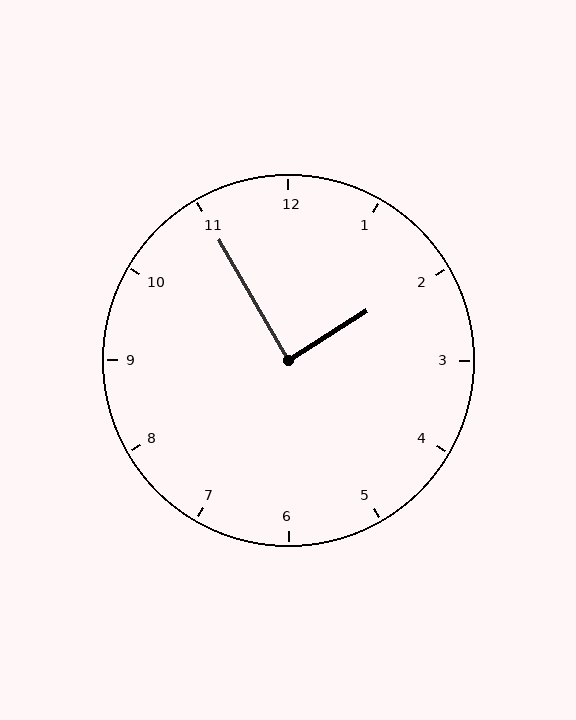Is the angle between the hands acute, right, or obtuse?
It is right.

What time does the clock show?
1:55.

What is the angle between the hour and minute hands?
Approximately 88 degrees.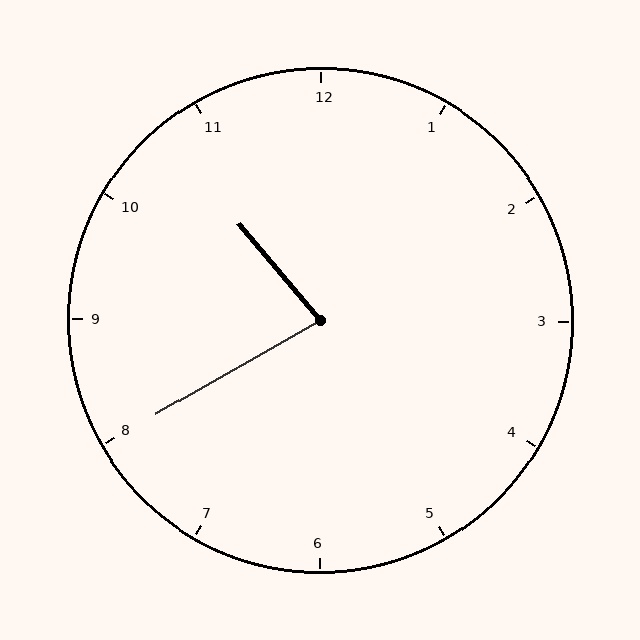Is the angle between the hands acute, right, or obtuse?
It is acute.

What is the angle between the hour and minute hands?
Approximately 80 degrees.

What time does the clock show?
10:40.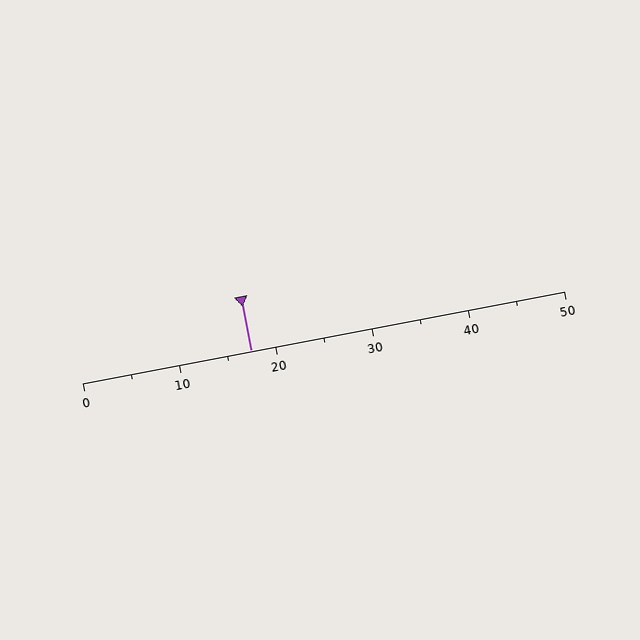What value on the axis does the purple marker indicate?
The marker indicates approximately 17.5.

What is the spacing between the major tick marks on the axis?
The major ticks are spaced 10 apart.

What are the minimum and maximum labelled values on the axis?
The axis runs from 0 to 50.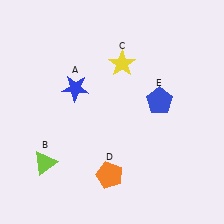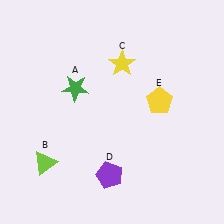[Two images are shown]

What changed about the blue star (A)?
In Image 1, A is blue. In Image 2, it changed to green.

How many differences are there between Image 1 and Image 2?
There are 3 differences between the two images.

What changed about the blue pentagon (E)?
In Image 1, E is blue. In Image 2, it changed to yellow.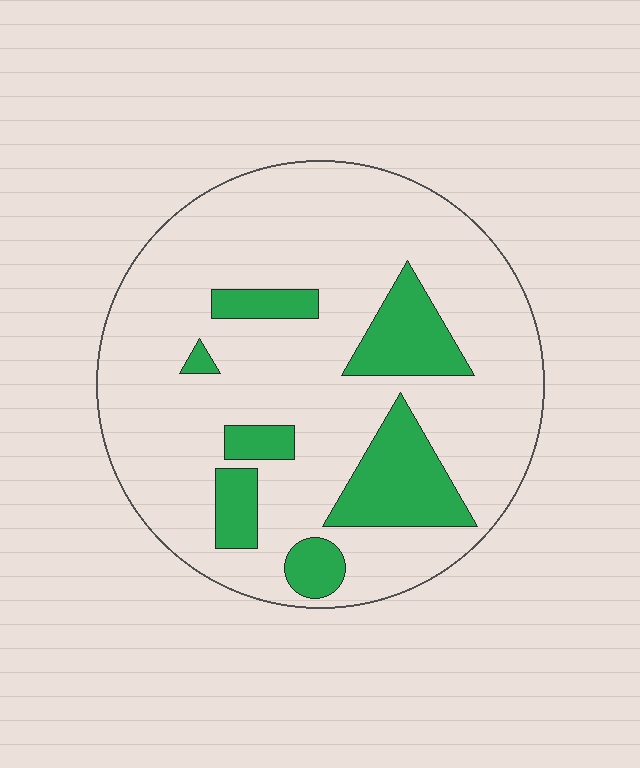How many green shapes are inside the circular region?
7.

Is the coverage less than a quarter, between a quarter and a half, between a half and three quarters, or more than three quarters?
Less than a quarter.